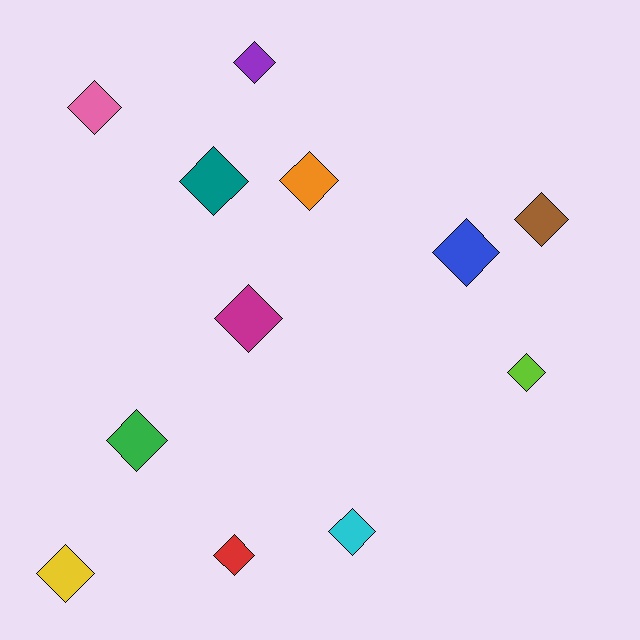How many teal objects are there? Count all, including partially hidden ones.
There is 1 teal object.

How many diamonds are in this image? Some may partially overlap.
There are 12 diamonds.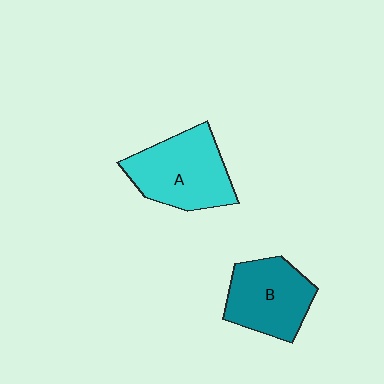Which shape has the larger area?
Shape A (cyan).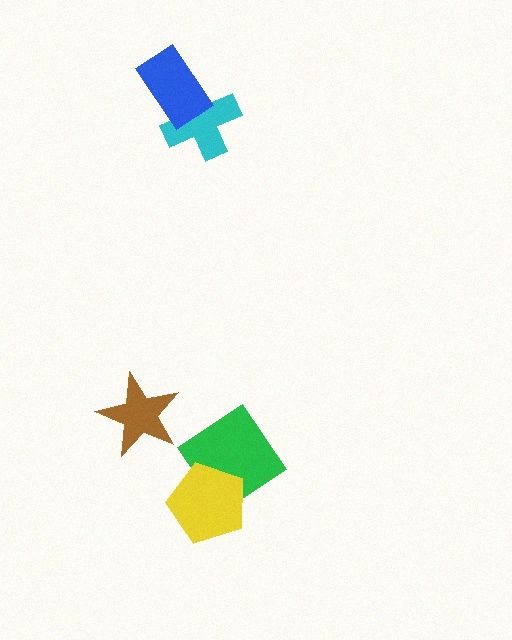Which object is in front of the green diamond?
The yellow pentagon is in front of the green diamond.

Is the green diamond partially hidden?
Yes, it is partially covered by another shape.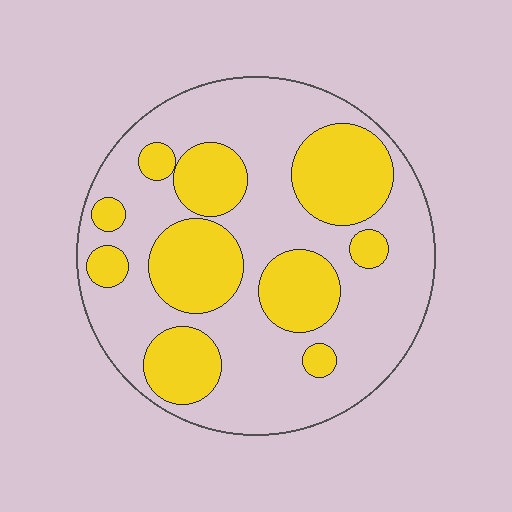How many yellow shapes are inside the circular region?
10.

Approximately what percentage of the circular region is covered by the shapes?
Approximately 35%.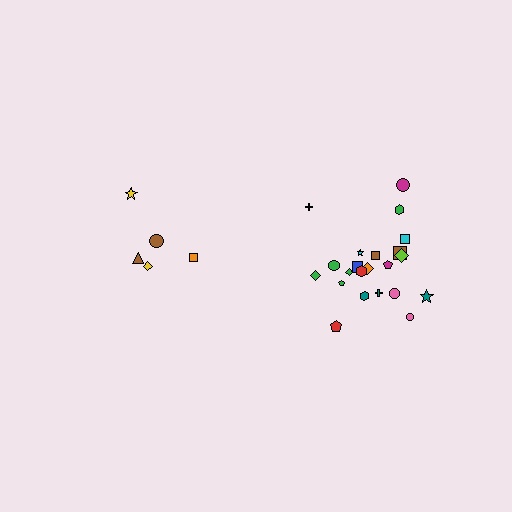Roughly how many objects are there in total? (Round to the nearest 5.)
Roughly 25 objects in total.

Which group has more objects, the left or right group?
The right group.